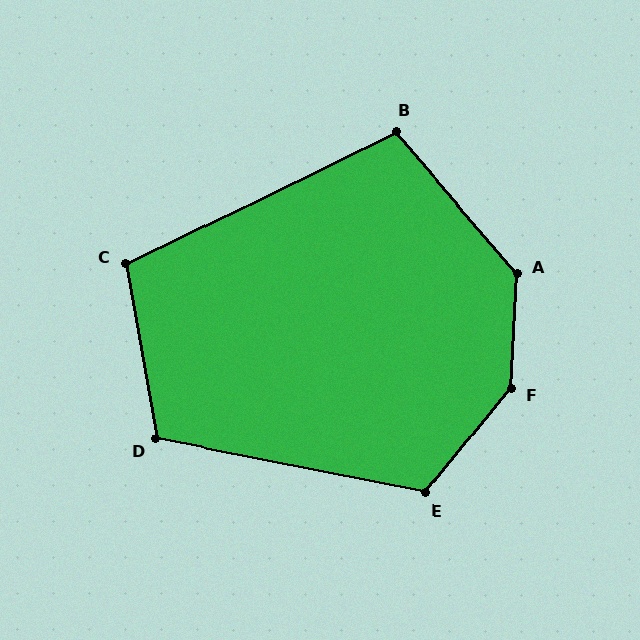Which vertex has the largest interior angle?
F, at approximately 144 degrees.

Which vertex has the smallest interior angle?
B, at approximately 105 degrees.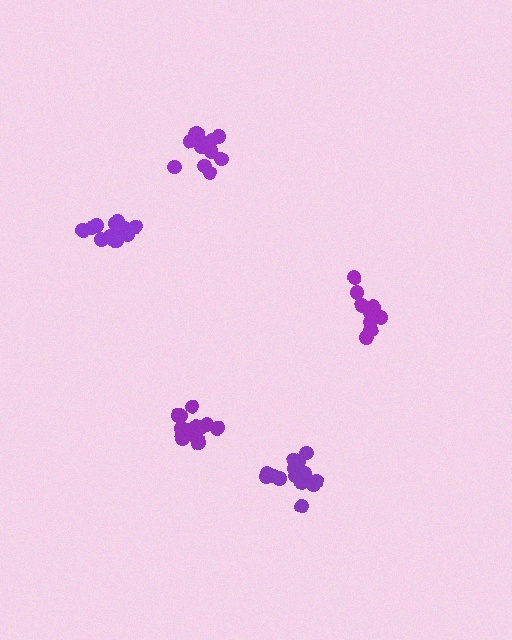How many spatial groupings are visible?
There are 5 spatial groupings.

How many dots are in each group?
Group 1: 10 dots, Group 2: 13 dots, Group 3: 14 dots, Group 4: 13 dots, Group 5: 15 dots (65 total).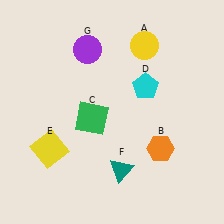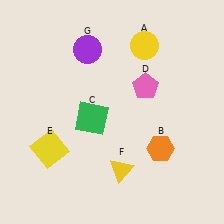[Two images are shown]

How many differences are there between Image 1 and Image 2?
There are 2 differences between the two images.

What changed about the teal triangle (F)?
In Image 1, F is teal. In Image 2, it changed to yellow.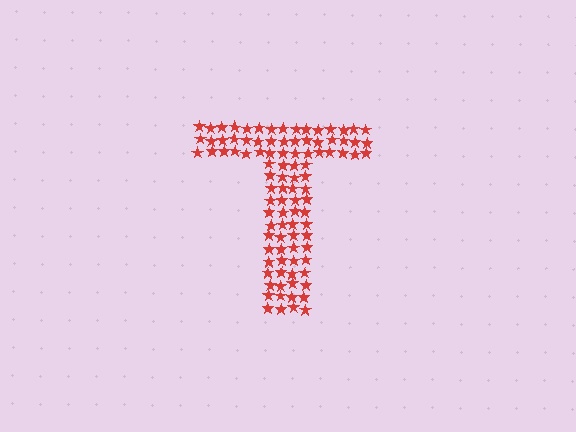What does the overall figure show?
The overall figure shows the letter T.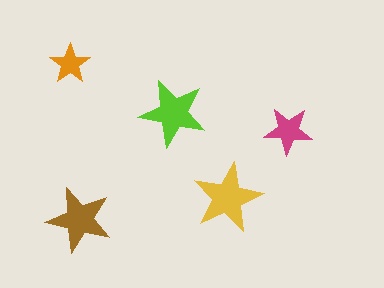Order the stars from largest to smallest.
the yellow one, the lime one, the brown one, the magenta one, the orange one.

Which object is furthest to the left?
The orange star is leftmost.